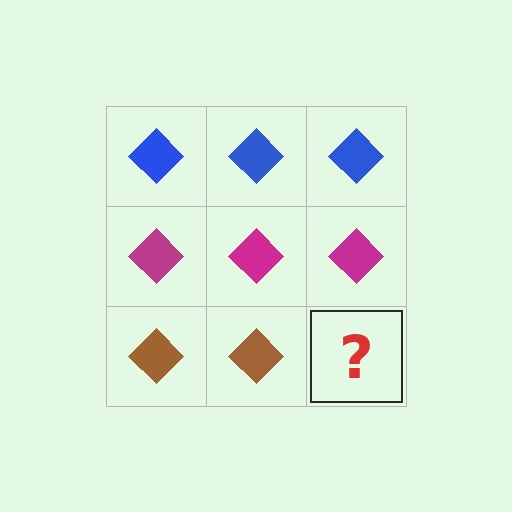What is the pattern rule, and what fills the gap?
The rule is that each row has a consistent color. The gap should be filled with a brown diamond.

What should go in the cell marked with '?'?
The missing cell should contain a brown diamond.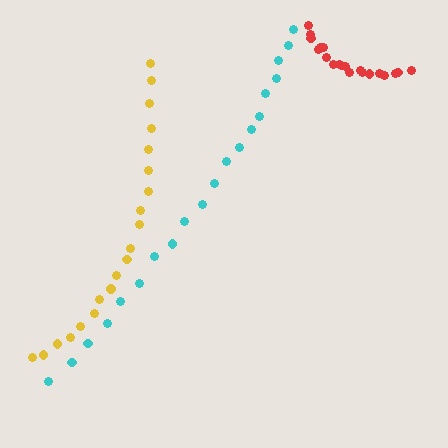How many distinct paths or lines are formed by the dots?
There are 3 distinct paths.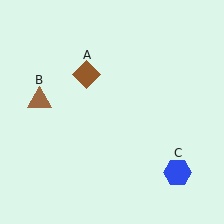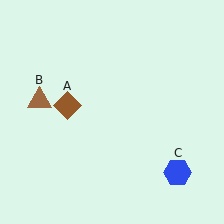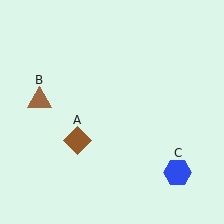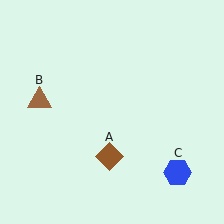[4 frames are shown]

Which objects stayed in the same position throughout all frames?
Brown triangle (object B) and blue hexagon (object C) remained stationary.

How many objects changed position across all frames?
1 object changed position: brown diamond (object A).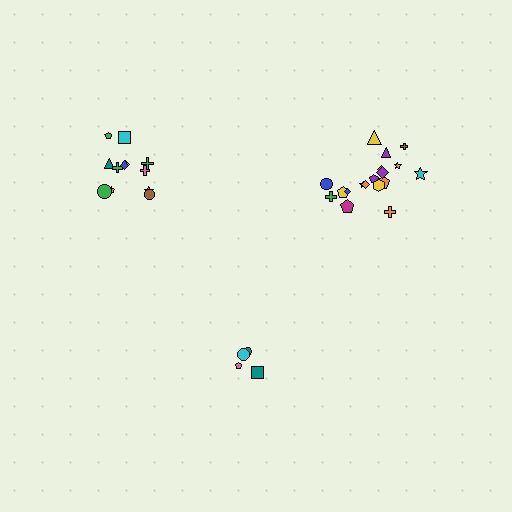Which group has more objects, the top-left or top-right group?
The top-right group.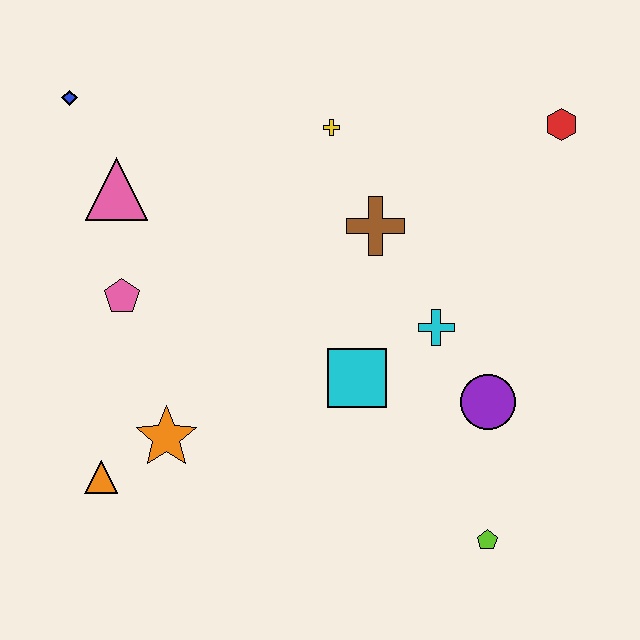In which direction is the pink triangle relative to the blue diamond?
The pink triangle is below the blue diamond.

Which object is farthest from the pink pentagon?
The red hexagon is farthest from the pink pentagon.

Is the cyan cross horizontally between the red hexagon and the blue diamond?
Yes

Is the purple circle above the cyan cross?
No